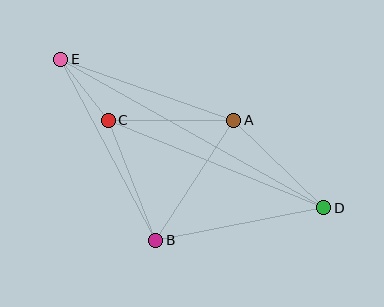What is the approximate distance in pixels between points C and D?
The distance between C and D is approximately 233 pixels.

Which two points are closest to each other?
Points C and E are closest to each other.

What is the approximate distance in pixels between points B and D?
The distance between B and D is approximately 171 pixels.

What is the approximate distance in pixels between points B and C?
The distance between B and C is approximately 129 pixels.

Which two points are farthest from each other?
Points D and E are farthest from each other.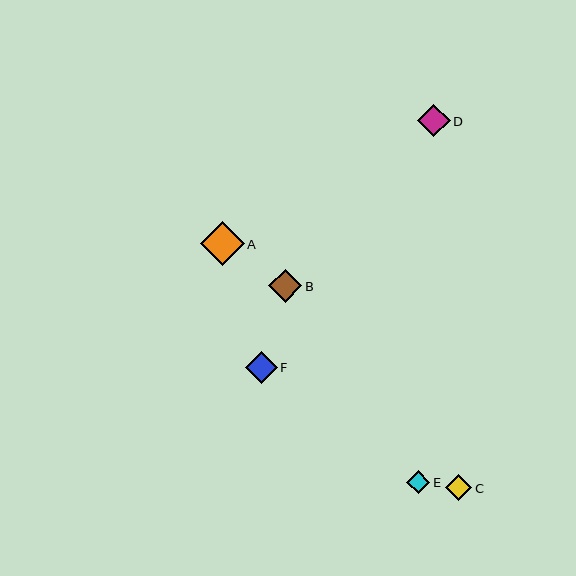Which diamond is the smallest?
Diamond E is the smallest with a size of approximately 23 pixels.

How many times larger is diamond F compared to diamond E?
Diamond F is approximately 1.4 times the size of diamond E.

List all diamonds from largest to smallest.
From largest to smallest: A, B, D, F, C, E.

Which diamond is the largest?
Diamond A is the largest with a size of approximately 44 pixels.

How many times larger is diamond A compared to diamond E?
Diamond A is approximately 1.9 times the size of diamond E.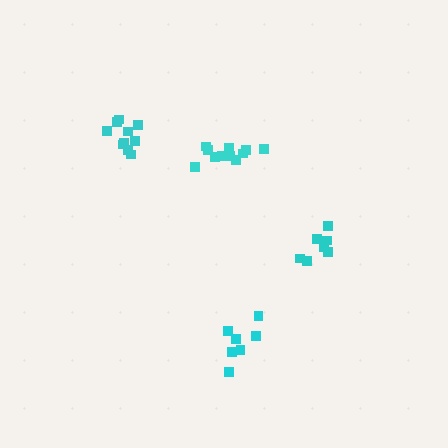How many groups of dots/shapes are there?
There are 4 groups.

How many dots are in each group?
Group 1: 11 dots, Group 2: 7 dots, Group 3: 10 dots, Group 4: 7 dots (35 total).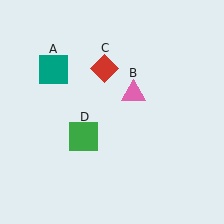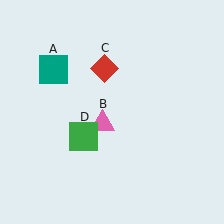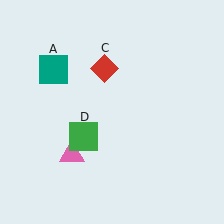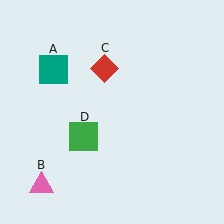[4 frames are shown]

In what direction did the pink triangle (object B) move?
The pink triangle (object B) moved down and to the left.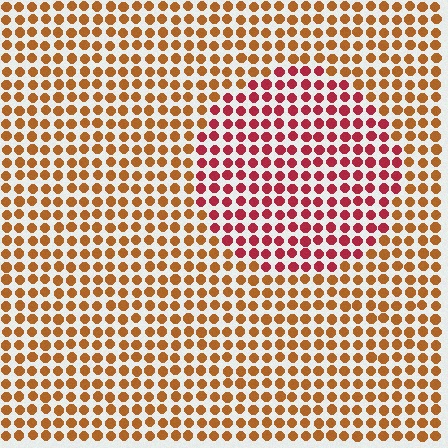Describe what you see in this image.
The image is filled with small brown elements in a uniform arrangement. A circle-shaped region is visible where the elements are tinted to a slightly different hue, forming a subtle color boundary.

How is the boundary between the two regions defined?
The boundary is defined purely by a slight shift in hue (about 40 degrees). Spacing, size, and orientation are identical on both sides.